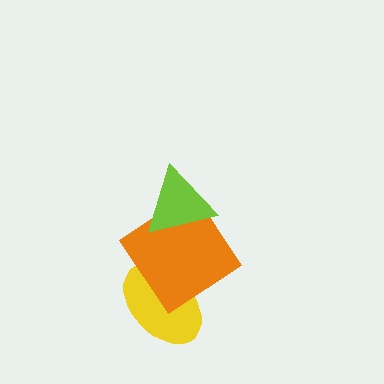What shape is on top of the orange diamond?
The lime triangle is on top of the orange diamond.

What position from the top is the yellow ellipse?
The yellow ellipse is 3rd from the top.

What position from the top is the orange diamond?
The orange diamond is 2nd from the top.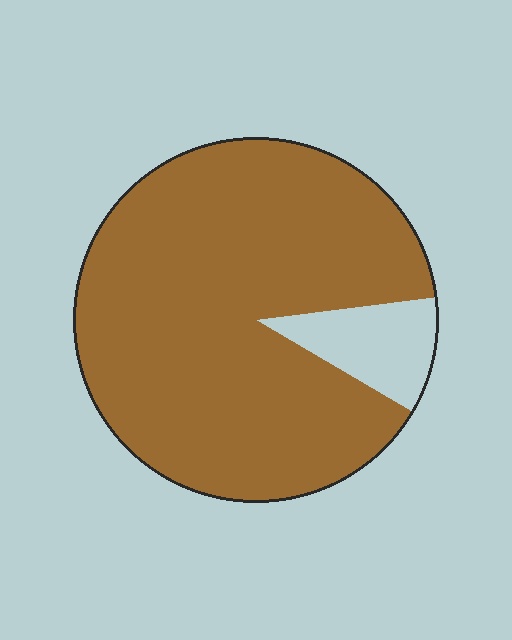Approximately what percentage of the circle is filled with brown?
Approximately 90%.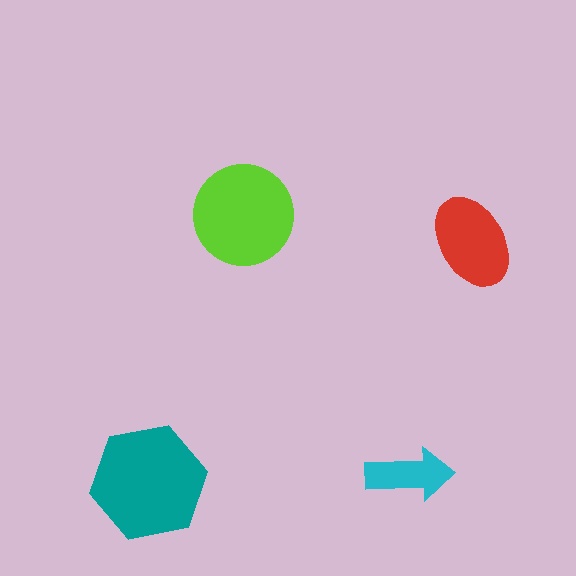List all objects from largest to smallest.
The teal hexagon, the lime circle, the red ellipse, the cyan arrow.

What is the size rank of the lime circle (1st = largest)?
2nd.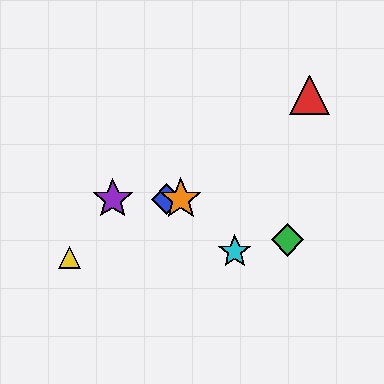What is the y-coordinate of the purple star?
The purple star is at y≈199.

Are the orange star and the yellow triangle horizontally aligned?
No, the orange star is at y≈199 and the yellow triangle is at y≈257.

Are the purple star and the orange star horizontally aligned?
Yes, both are at y≈199.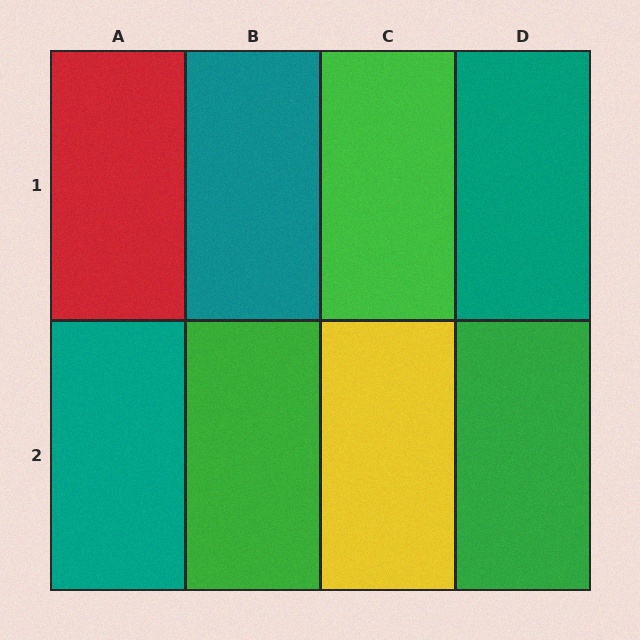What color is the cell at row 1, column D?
Teal.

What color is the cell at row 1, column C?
Green.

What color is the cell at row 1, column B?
Teal.